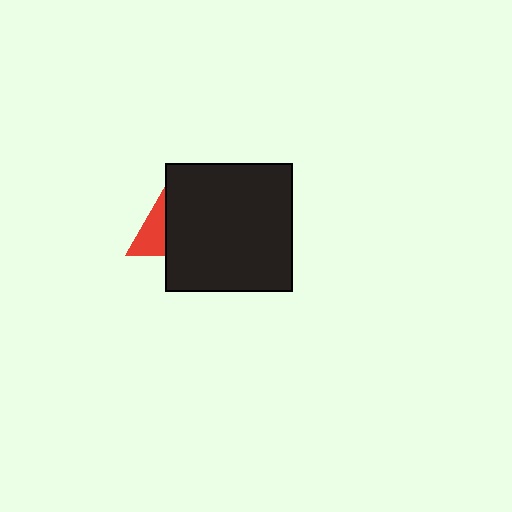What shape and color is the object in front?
The object in front is a black square.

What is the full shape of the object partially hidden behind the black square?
The partially hidden object is a red triangle.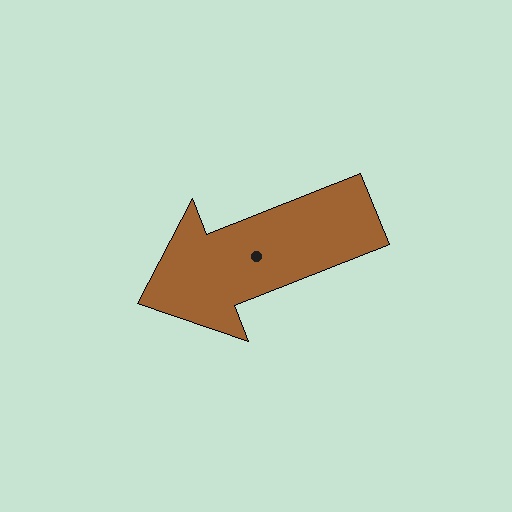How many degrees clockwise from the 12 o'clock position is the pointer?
Approximately 248 degrees.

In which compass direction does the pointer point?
West.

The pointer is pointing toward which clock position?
Roughly 8 o'clock.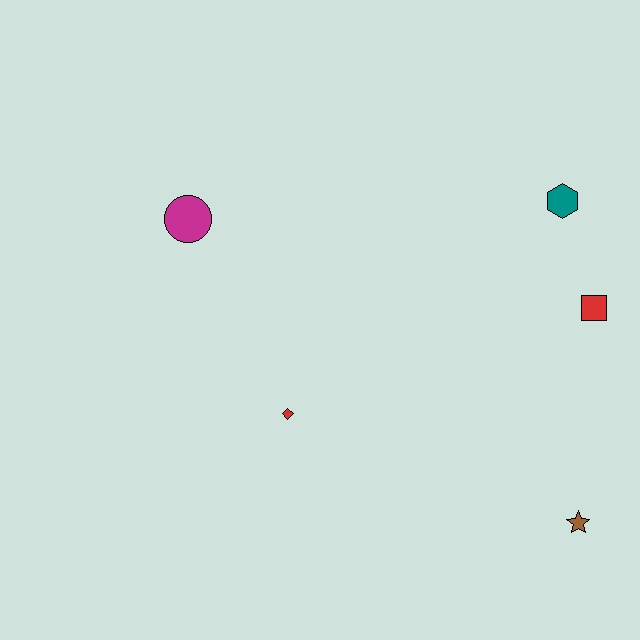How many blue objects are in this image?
There are no blue objects.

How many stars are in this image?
There is 1 star.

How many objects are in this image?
There are 5 objects.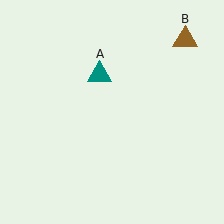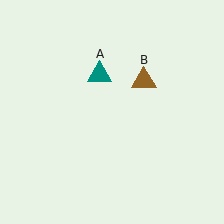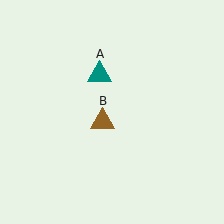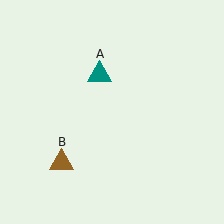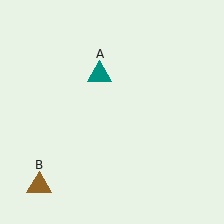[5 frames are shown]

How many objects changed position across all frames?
1 object changed position: brown triangle (object B).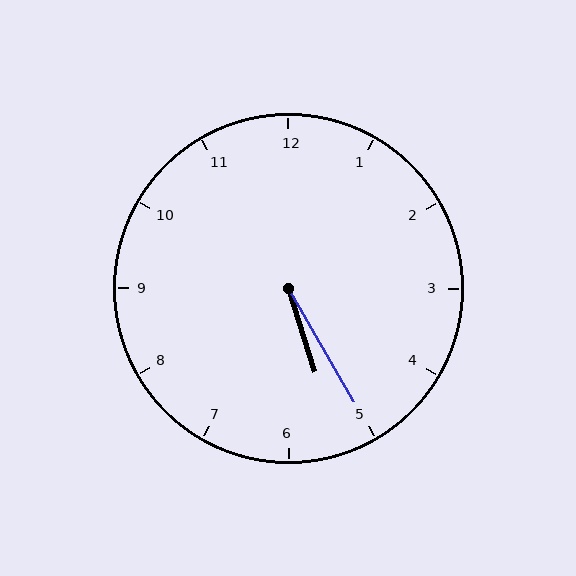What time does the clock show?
5:25.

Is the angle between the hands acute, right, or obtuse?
It is acute.